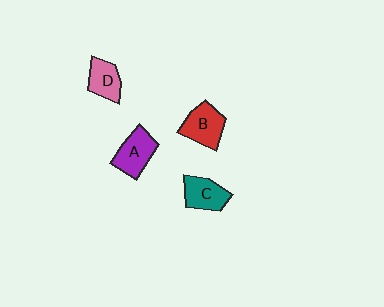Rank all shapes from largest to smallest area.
From largest to smallest: B (red), A (purple), C (teal), D (pink).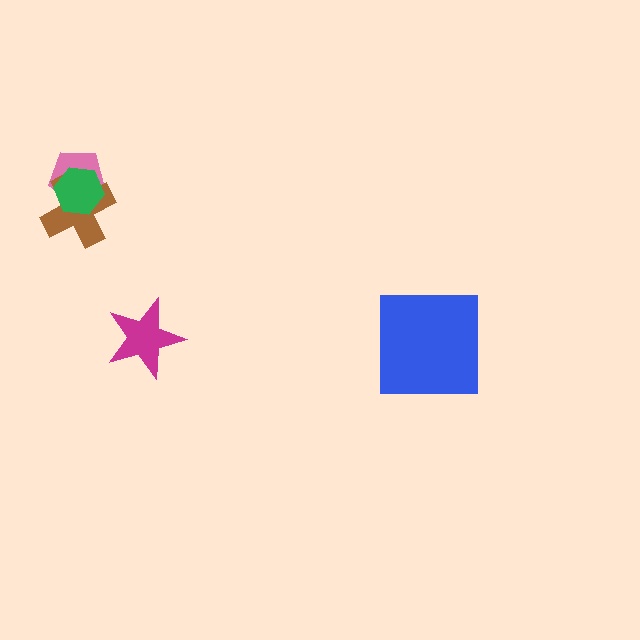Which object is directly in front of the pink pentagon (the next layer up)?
The brown cross is directly in front of the pink pentagon.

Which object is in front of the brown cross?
The green hexagon is in front of the brown cross.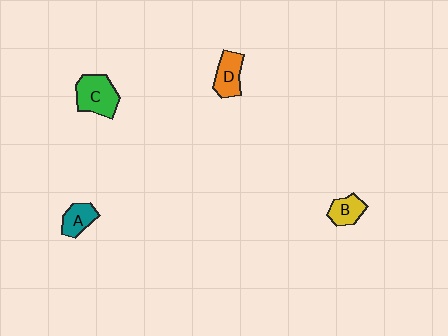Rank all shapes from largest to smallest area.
From largest to smallest: C (green), D (orange), A (teal), B (yellow).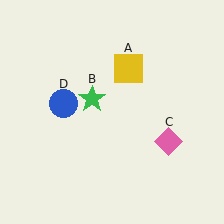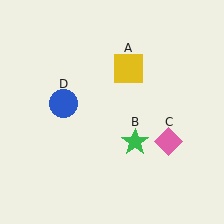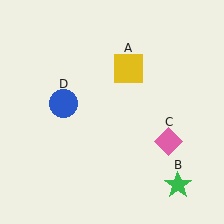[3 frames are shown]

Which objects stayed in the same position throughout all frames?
Yellow square (object A) and pink diamond (object C) and blue circle (object D) remained stationary.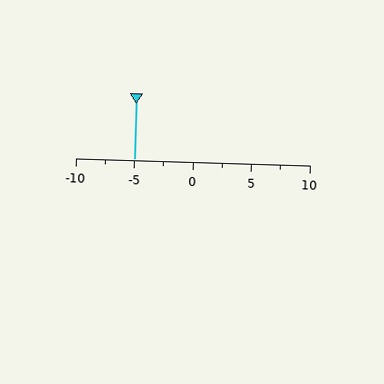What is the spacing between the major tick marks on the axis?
The major ticks are spaced 5 apart.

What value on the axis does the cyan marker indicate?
The marker indicates approximately -5.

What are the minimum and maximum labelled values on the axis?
The axis runs from -10 to 10.